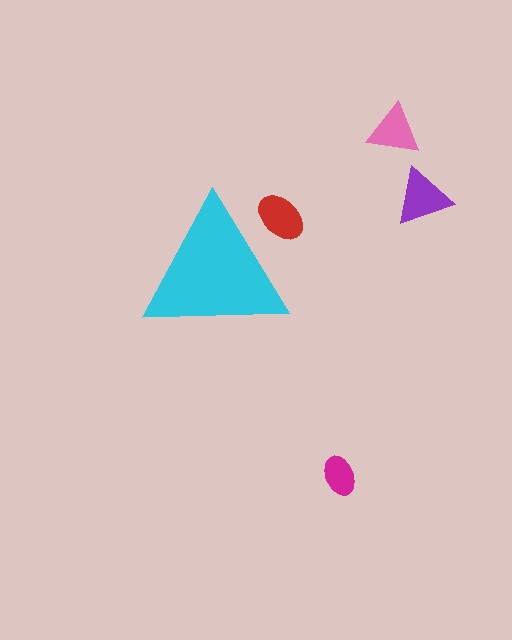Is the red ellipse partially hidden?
Yes, the red ellipse is partially hidden behind the cyan triangle.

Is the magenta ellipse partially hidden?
No, the magenta ellipse is fully visible.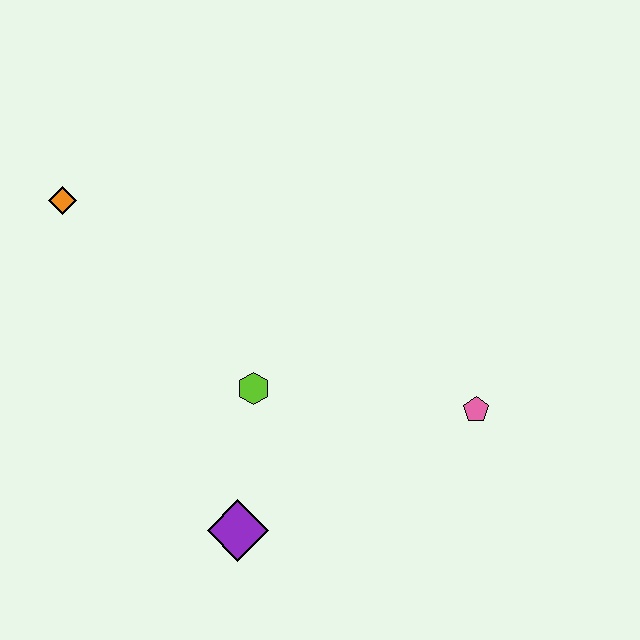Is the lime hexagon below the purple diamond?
No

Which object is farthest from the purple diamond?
The orange diamond is farthest from the purple diamond.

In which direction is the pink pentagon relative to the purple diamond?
The pink pentagon is to the right of the purple diamond.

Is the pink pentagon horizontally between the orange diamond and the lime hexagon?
No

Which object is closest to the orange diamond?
The lime hexagon is closest to the orange diamond.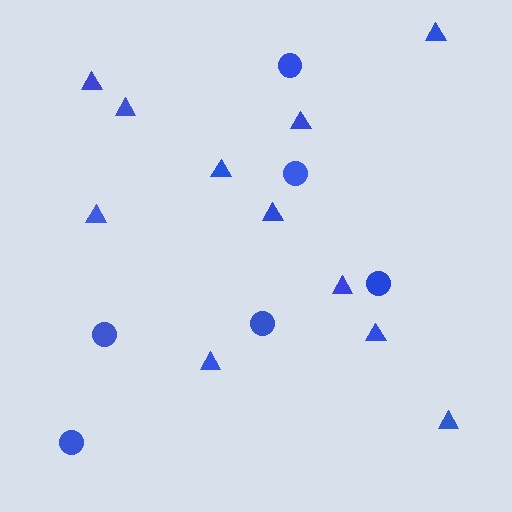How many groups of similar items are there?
There are 2 groups: one group of triangles (11) and one group of circles (6).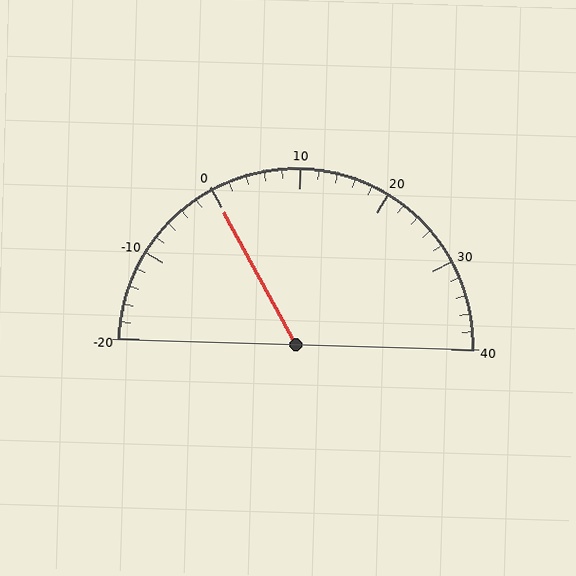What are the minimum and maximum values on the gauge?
The gauge ranges from -20 to 40.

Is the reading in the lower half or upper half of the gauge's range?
The reading is in the lower half of the range (-20 to 40).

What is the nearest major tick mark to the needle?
The nearest major tick mark is 0.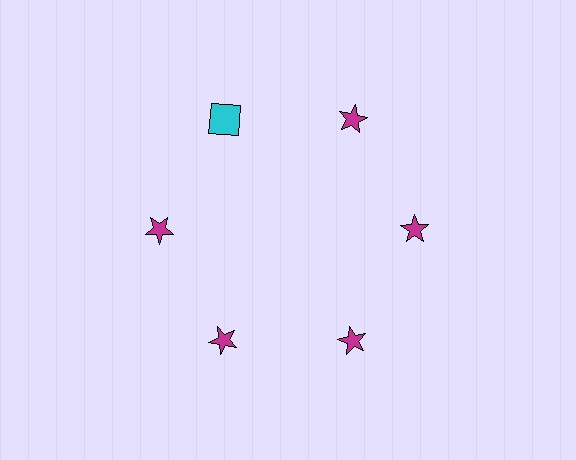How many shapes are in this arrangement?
There are 6 shapes arranged in a ring pattern.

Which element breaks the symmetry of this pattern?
The cyan square at roughly the 11 o'clock position breaks the symmetry. All other shapes are magenta stars.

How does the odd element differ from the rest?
It differs in both color (cyan instead of magenta) and shape (square instead of star).